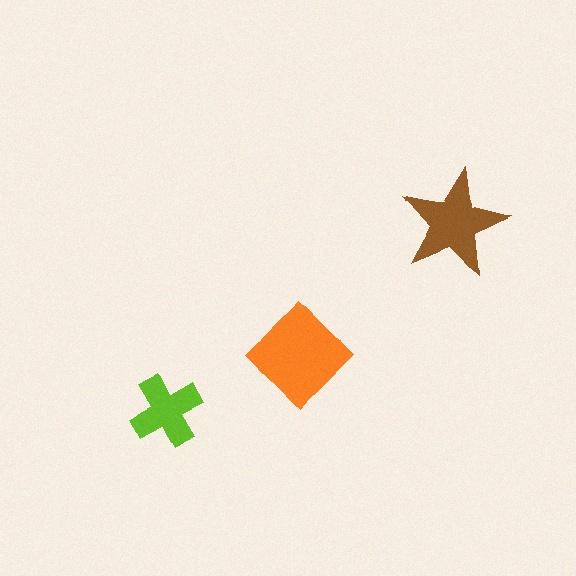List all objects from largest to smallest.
The orange diamond, the brown star, the lime cross.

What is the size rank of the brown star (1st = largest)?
2nd.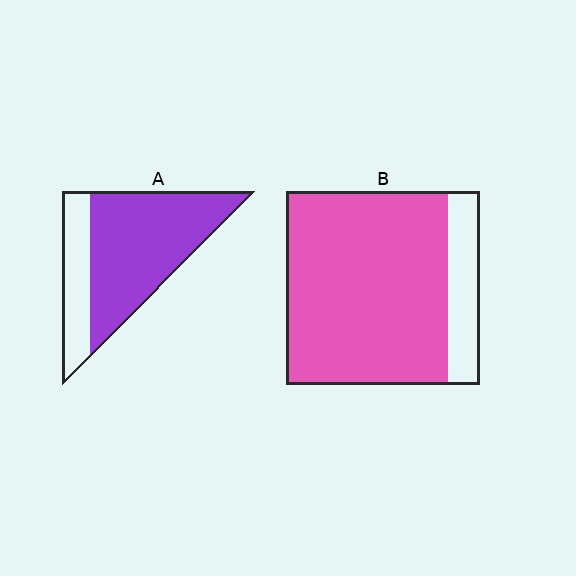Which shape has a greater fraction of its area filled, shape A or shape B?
Shape B.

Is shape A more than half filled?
Yes.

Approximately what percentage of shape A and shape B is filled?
A is approximately 75% and B is approximately 85%.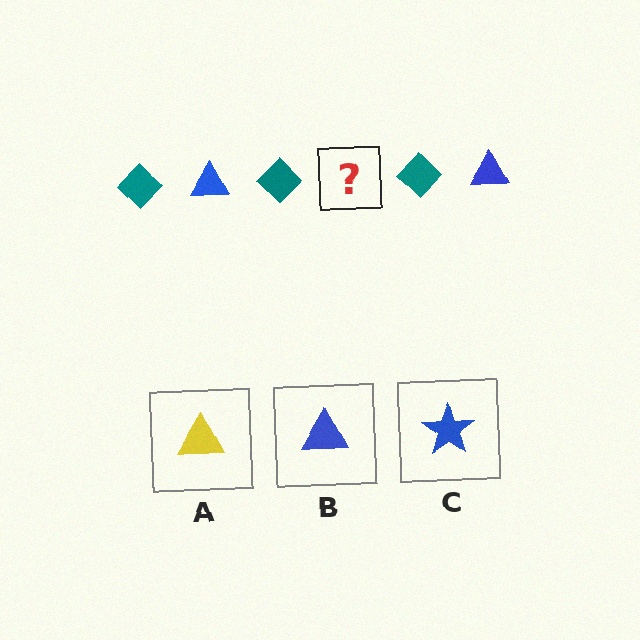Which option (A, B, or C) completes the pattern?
B.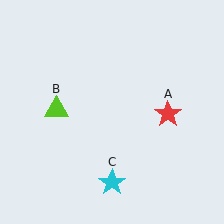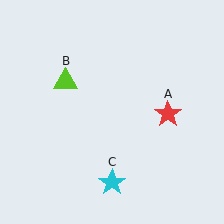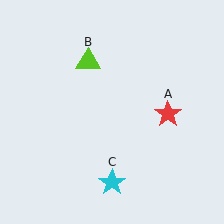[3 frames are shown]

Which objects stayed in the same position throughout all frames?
Red star (object A) and cyan star (object C) remained stationary.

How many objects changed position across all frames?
1 object changed position: lime triangle (object B).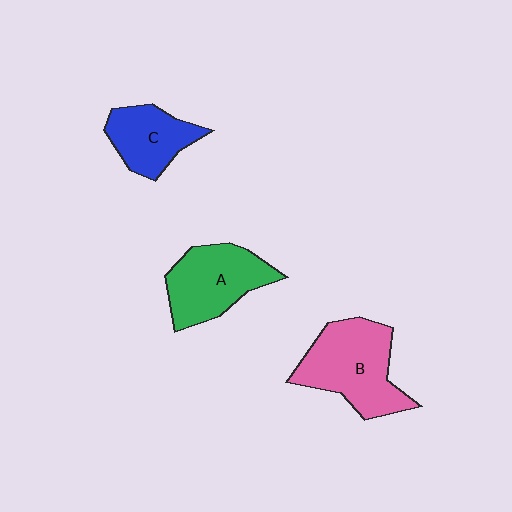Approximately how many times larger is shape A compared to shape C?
Approximately 1.3 times.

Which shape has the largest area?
Shape B (pink).